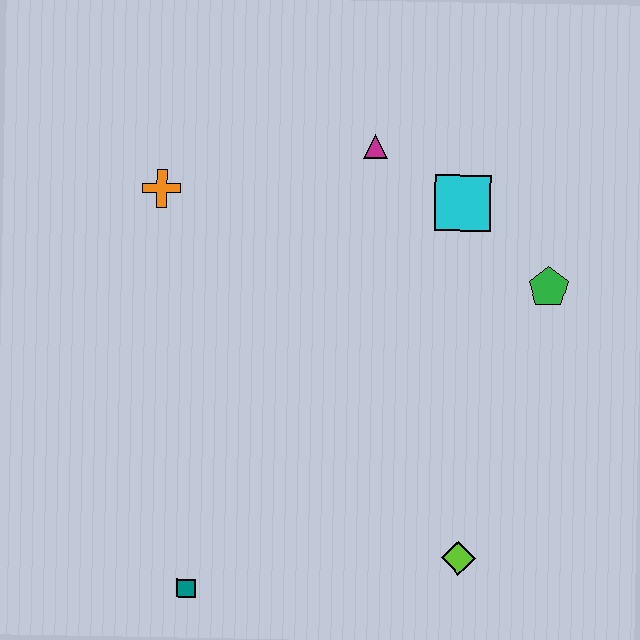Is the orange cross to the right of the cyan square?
No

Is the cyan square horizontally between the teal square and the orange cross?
No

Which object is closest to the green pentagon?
The cyan square is closest to the green pentagon.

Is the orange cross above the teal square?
Yes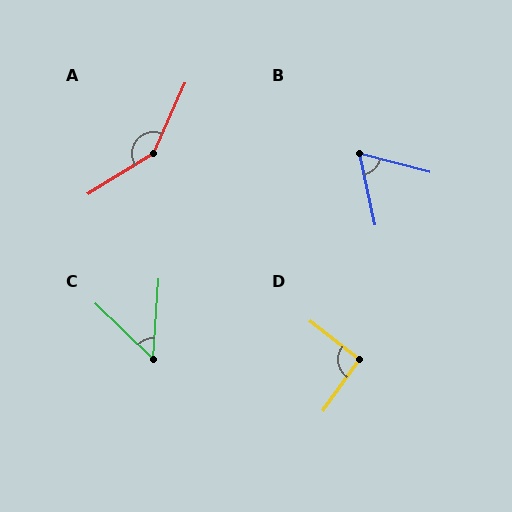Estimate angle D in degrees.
Approximately 92 degrees.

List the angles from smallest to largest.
C (50°), B (63°), D (92°), A (146°).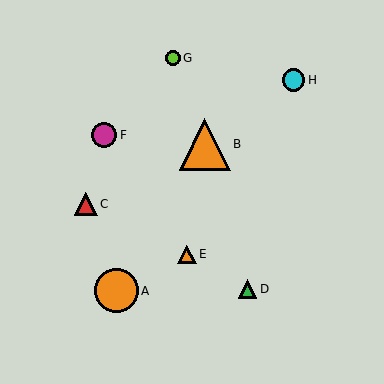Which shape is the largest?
The orange triangle (labeled B) is the largest.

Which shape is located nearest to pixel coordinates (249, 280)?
The green triangle (labeled D) at (247, 289) is nearest to that location.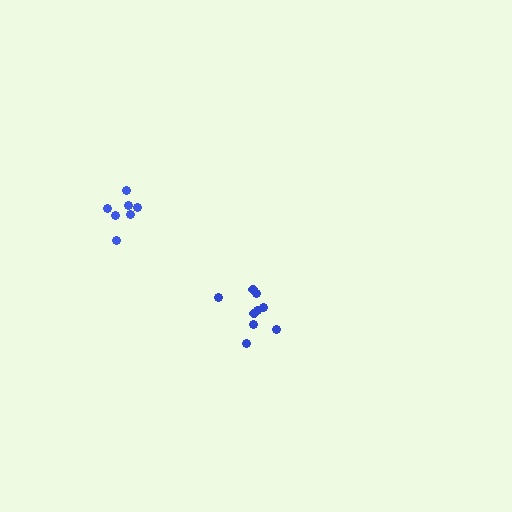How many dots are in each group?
Group 1: 9 dots, Group 2: 7 dots (16 total).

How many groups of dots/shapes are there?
There are 2 groups.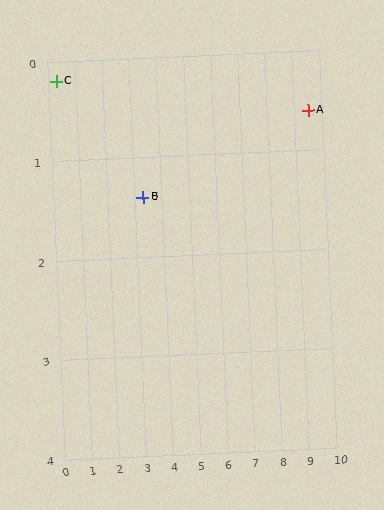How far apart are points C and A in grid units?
Points C and A are about 9.2 grid units apart.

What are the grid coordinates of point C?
Point C is at approximately (0.3, 0.2).